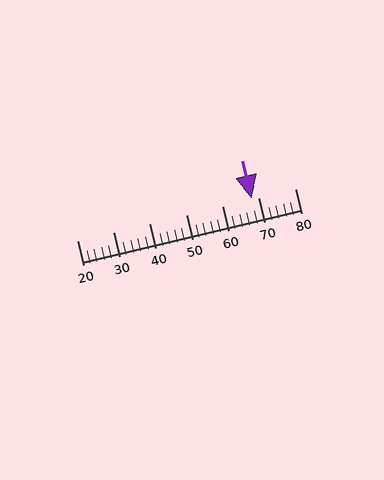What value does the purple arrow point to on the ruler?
The purple arrow points to approximately 68.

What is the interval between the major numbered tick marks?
The major tick marks are spaced 10 units apart.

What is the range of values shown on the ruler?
The ruler shows values from 20 to 80.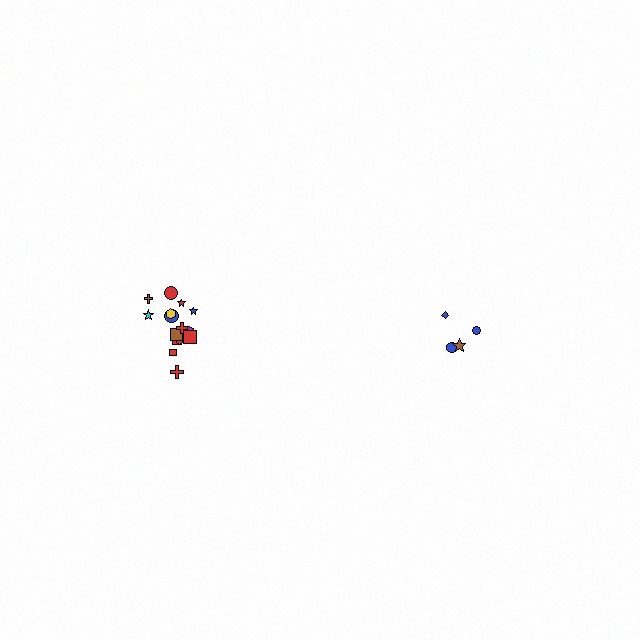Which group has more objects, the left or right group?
The left group.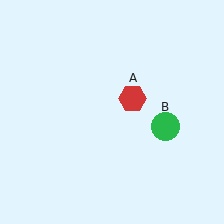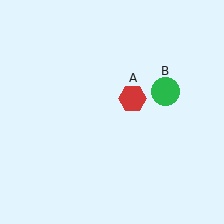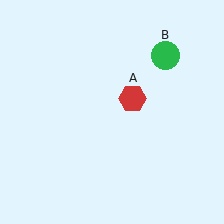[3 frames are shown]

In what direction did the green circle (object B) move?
The green circle (object B) moved up.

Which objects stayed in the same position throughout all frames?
Red hexagon (object A) remained stationary.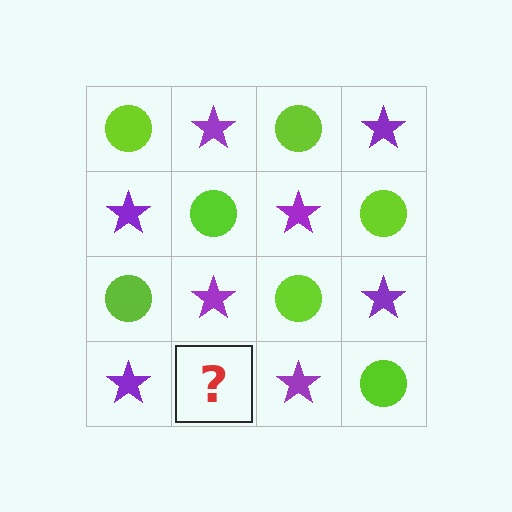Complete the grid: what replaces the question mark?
The question mark should be replaced with a lime circle.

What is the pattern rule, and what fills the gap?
The rule is that it alternates lime circle and purple star in a checkerboard pattern. The gap should be filled with a lime circle.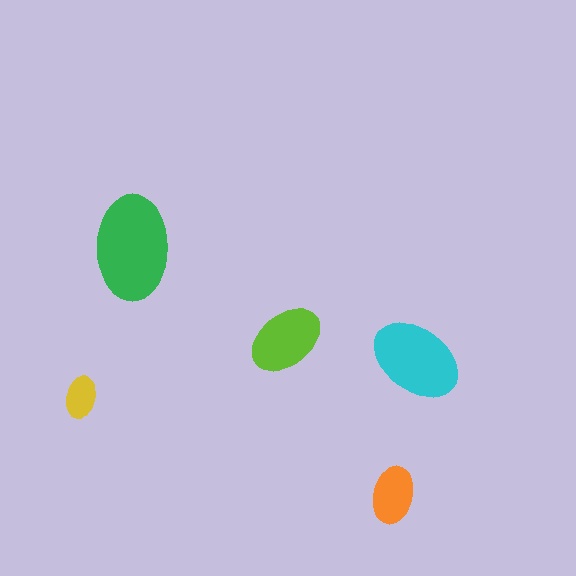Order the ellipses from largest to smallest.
the green one, the cyan one, the lime one, the orange one, the yellow one.